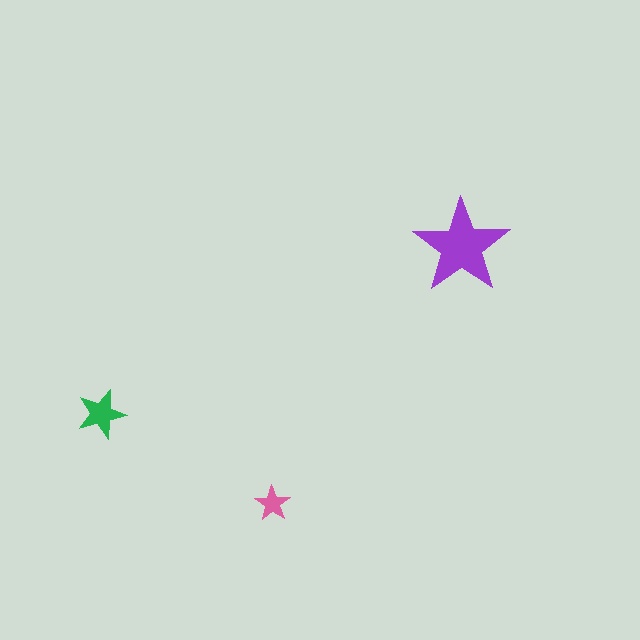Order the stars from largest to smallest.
the purple one, the green one, the pink one.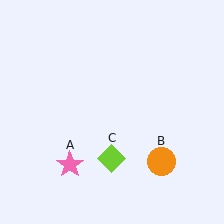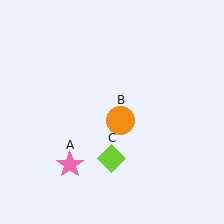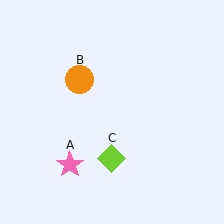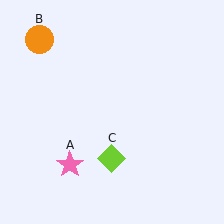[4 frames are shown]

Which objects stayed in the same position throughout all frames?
Pink star (object A) and lime diamond (object C) remained stationary.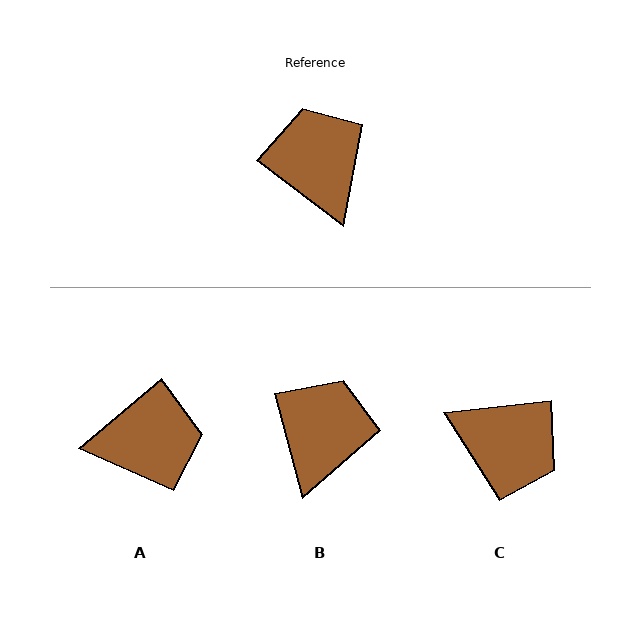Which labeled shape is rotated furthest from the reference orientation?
C, about 136 degrees away.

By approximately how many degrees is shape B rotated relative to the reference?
Approximately 38 degrees clockwise.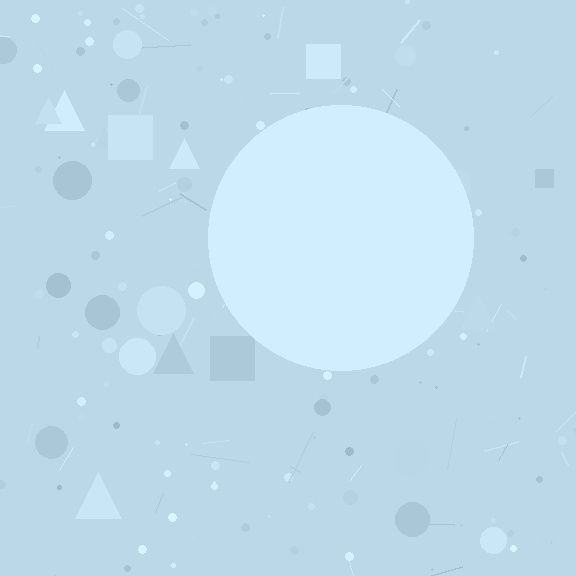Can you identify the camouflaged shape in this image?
The camouflaged shape is a circle.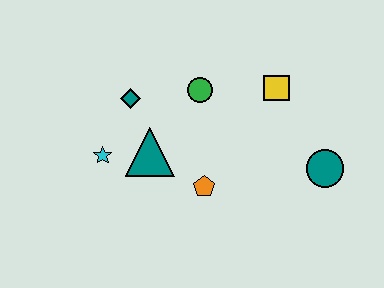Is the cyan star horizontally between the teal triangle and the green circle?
No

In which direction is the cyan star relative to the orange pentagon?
The cyan star is to the left of the orange pentagon.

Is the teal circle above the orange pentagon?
Yes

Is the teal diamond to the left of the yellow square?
Yes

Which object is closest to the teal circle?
The yellow square is closest to the teal circle.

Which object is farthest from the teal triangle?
The teal circle is farthest from the teal triangle.